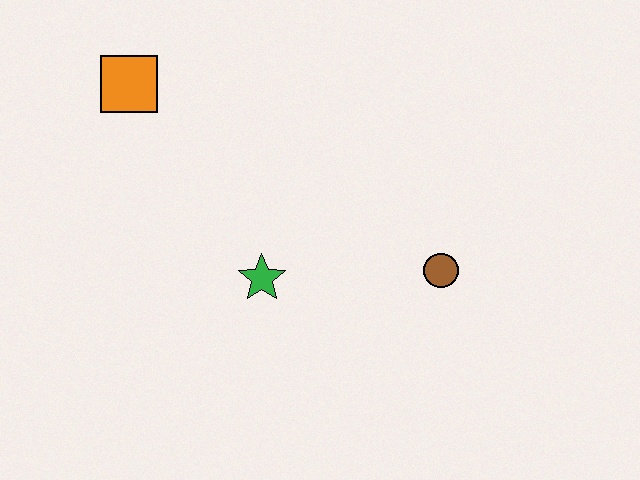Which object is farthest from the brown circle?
The orange square is farthest from the brown circle.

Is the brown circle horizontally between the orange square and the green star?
No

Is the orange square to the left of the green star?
Yes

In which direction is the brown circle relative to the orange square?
The brown circle is to the right of the orange square.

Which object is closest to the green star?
The brown circle is closest to the green star.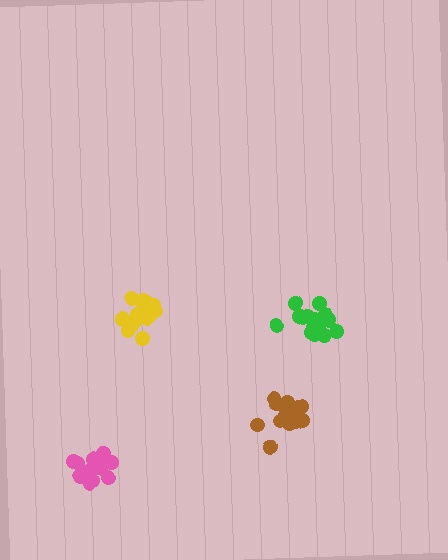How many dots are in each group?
Group 1: 15 dots, Group 2: 18 dots, Group 3: 16 dots, Group 4: 18 dots (67 total).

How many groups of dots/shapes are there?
There are 4 groups.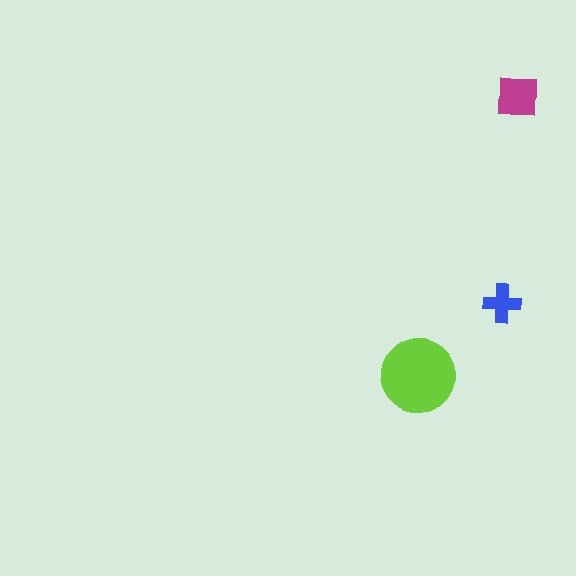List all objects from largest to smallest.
The lime circle, the magenta square, the blue cross.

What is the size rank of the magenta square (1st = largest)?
2nd.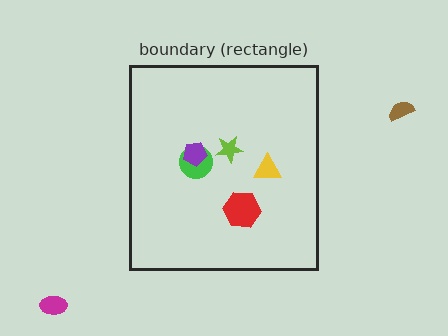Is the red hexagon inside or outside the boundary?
Inside.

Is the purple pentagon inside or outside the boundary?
Inside.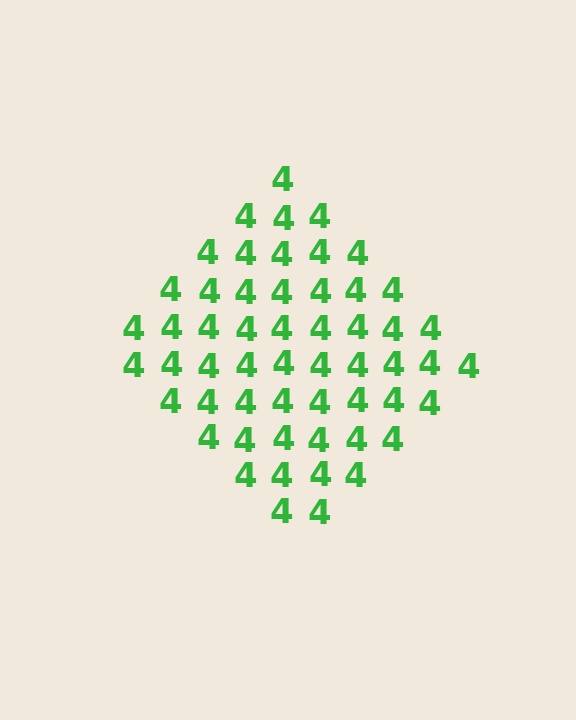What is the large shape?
The large shape is a diamond.